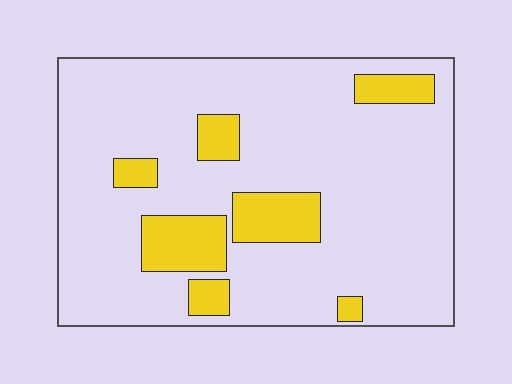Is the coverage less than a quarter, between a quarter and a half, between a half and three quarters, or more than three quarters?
Less than a quarter.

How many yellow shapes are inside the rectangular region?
7.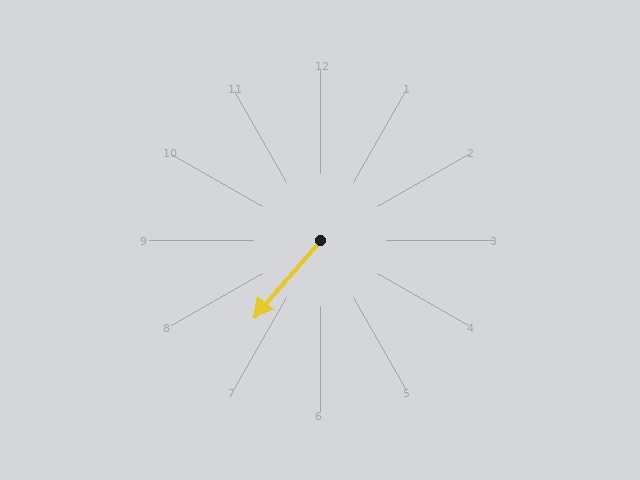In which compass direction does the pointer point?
Southwest.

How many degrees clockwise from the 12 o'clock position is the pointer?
Approximately 221 degrees.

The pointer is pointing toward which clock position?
Roughly 7 o'clock.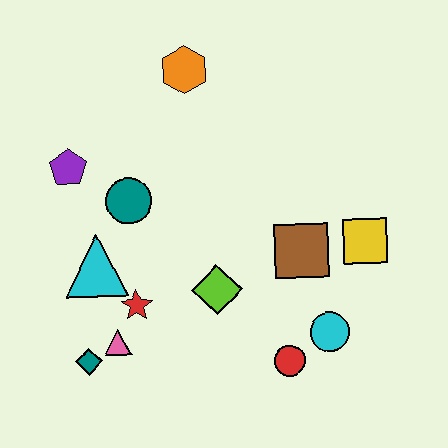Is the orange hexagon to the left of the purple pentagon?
No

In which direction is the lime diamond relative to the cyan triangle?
The lime diamond is to the right of the cyan triangle.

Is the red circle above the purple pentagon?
No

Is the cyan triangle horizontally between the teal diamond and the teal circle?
Yes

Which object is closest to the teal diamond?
The pink triangle is closest to the teal diamond.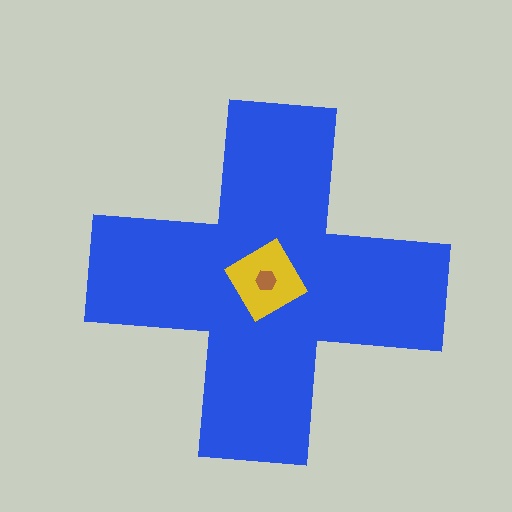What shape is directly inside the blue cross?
The yellow diamond.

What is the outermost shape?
The blue cross.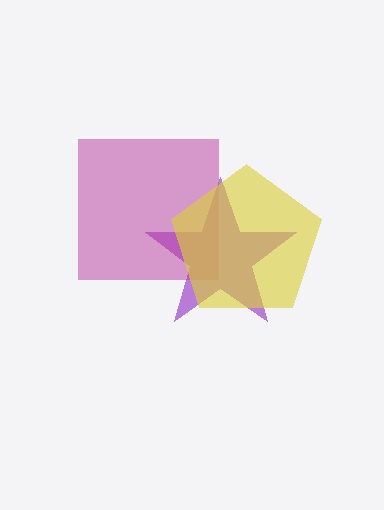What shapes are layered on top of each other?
The layered shapes are: a purple star, a magenta square, a yellow pentagon.